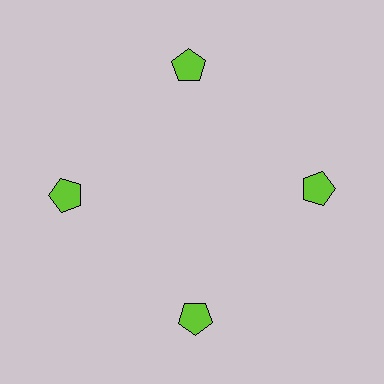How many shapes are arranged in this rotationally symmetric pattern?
There are 4 shapes, arranged in 4 groups of 1.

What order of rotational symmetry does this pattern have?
This pattern has 4-fold rotational symmetry.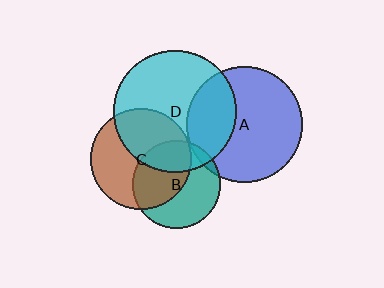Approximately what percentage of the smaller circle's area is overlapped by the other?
Approximately 25%.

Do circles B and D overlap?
Yes.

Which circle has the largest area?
Circle D (cyan).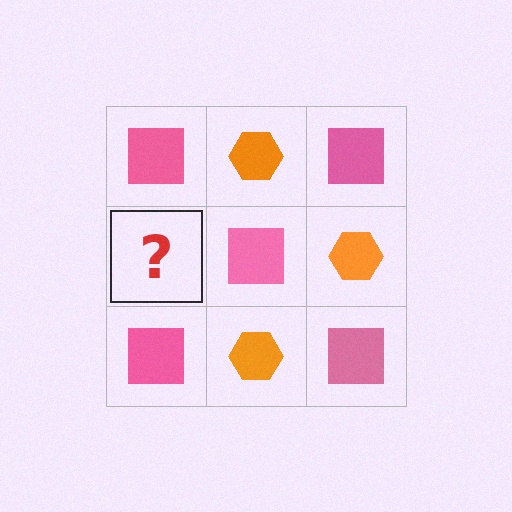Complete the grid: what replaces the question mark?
The question mark should be replaced with an orange hexagon.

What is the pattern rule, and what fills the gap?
The rule is that it alternates pink square and orange hexagon in a checkerboard pattern. The gap should be filled with an orange hexagon.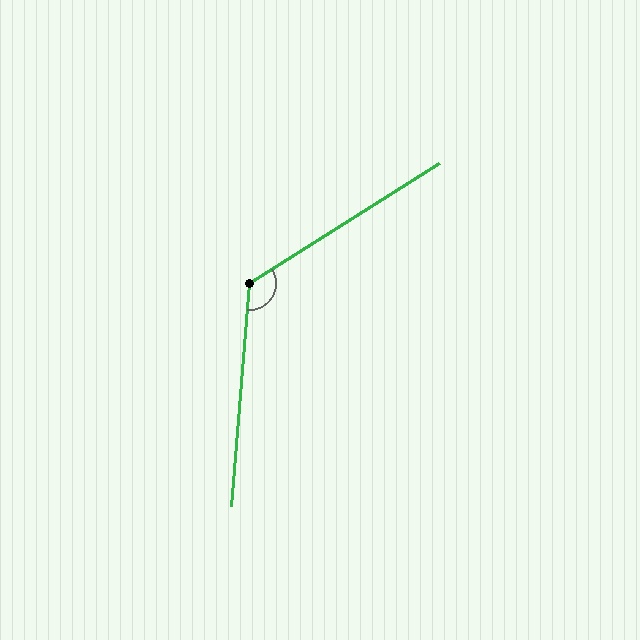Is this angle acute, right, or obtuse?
It is obtuse.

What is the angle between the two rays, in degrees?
Approximately 127 degrees.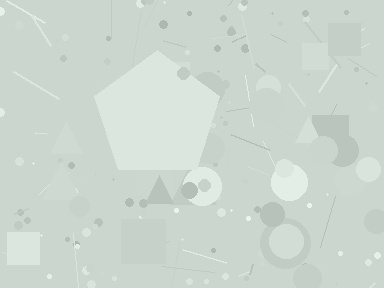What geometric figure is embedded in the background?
A pentagon is embedded in the background.